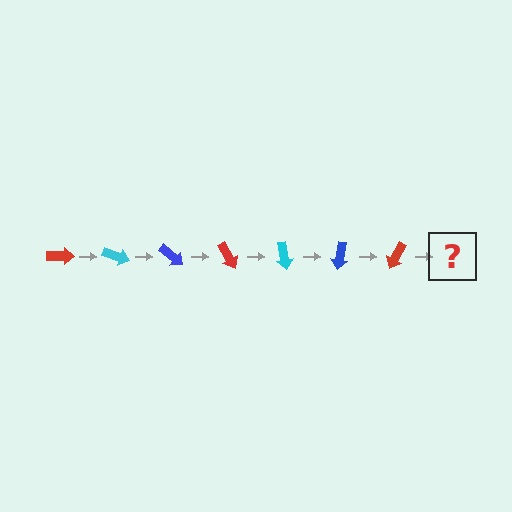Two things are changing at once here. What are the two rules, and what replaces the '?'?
The two rules are that it rotates 20 degrees each step and the color cycles through red, cyan, and blue. The '?' should be a cyan arrow, rotated 140 degrees from the start.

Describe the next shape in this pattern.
It should be a cyan arrow, rotated 140 degrees from the start.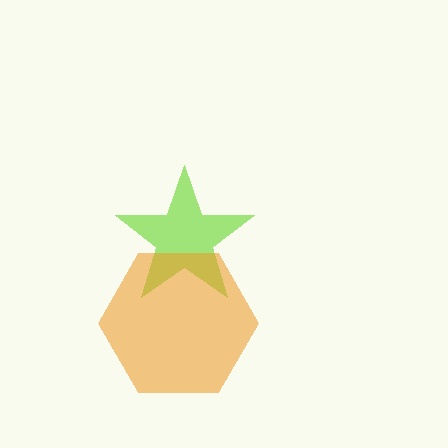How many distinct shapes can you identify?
There are 2 distinct shapes: a lime star, an orange hexagon.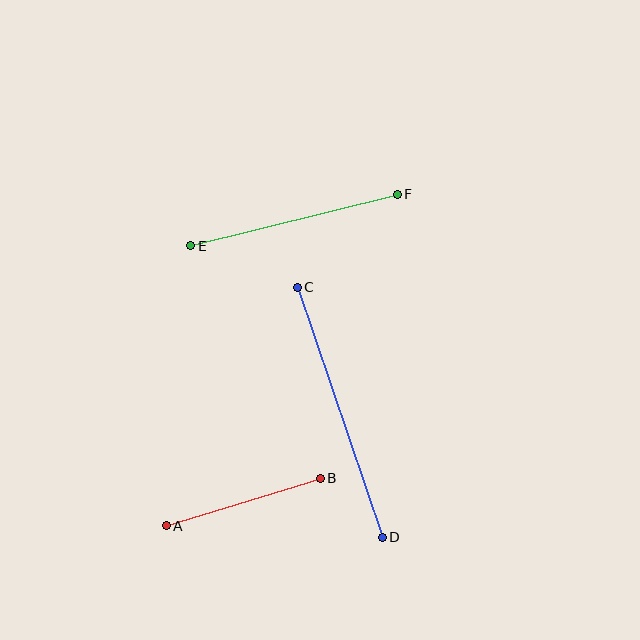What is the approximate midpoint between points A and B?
The midpoint is at approximately (243, 502) pixels.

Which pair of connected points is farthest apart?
Points C and D are farthest apart.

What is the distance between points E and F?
The distance is approximately 213 pixels.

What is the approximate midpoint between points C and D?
The midpoint is at approximately (340, 412) pixels.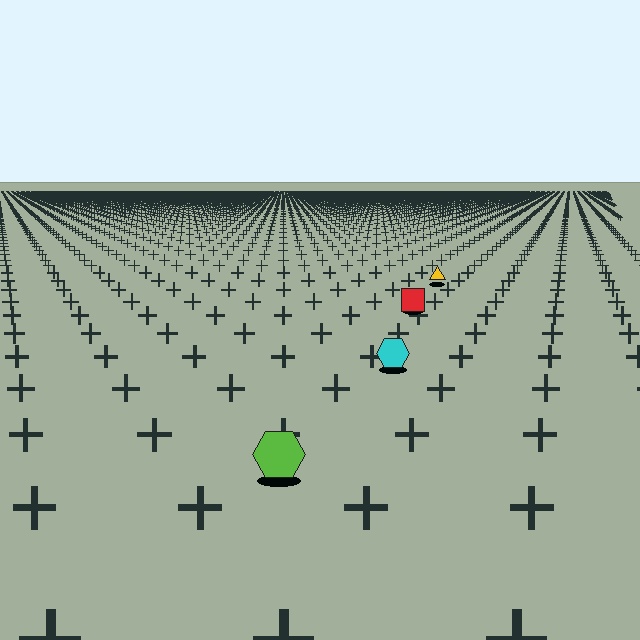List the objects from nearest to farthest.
From nearest to farthest: the lime hexagon, the cyan hexagon, the red square, the yellow triangle.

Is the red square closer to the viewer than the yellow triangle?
Yes. The red square is closer — you can tell from the texture gradient: the ground texture is coarser near it.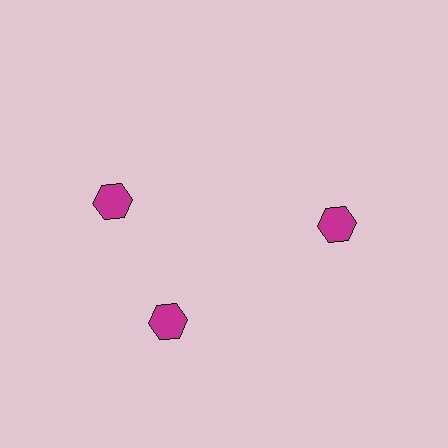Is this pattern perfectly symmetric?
No. The 3 magenta hexagons are arranged in a ring, but one element near the 11 o'clock position is rotated out of alignment along the ring, breaking the 3-fold rotational symmetry.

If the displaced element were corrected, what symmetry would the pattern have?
It would have 3-fold rotational symmetry — the pattern would map onto itself every 120 degrees.